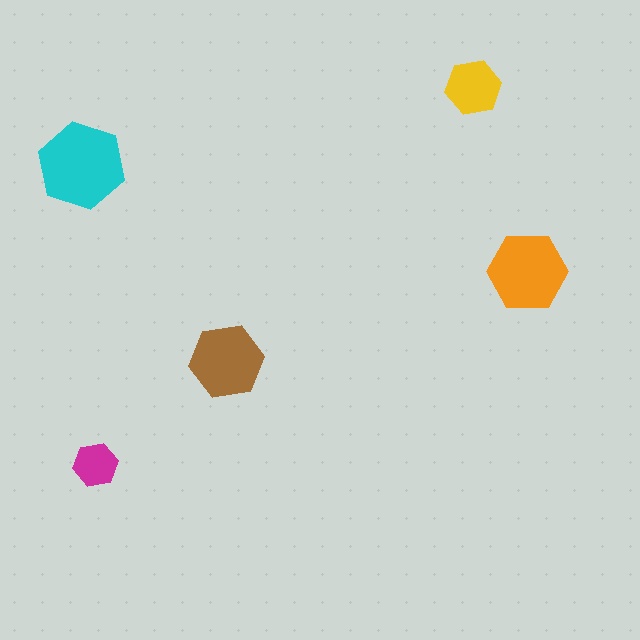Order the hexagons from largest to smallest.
the cyan one, the orange one, the brown one, the yellow one, the magenta one.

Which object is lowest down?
The magenta hexagon is bottommost.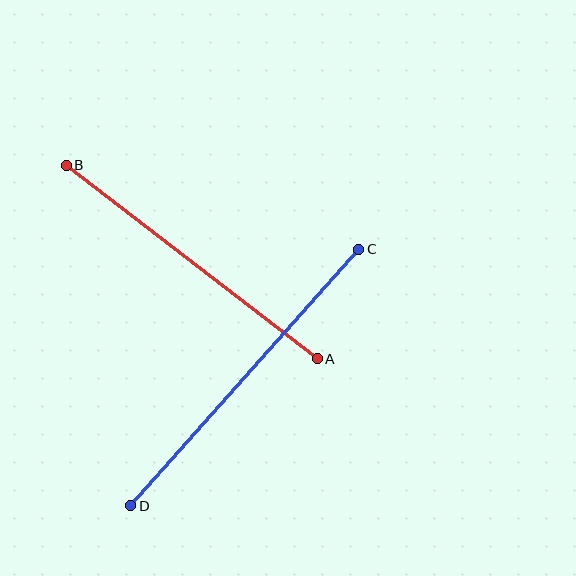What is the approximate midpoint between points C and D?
The midpoint is at approximately (245, 378) pixels.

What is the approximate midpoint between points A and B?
The midpoint is at approximately (192, 262) pixels.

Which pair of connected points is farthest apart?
Points C and D are farthest apart.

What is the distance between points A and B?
The distance is approximately 317 pixels.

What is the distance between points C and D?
The distance is approximately 343 pixels.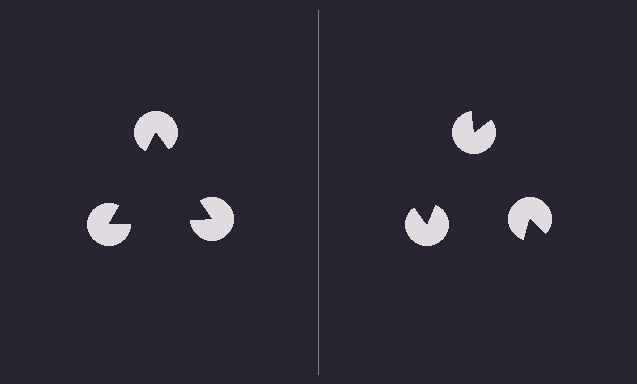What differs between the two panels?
The pac-man discs are positioned identically on both sides; only the wedge orientations differ. On the left they align to a triangle; on the right they are misaligned.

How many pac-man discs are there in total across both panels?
6 — 3 on each side.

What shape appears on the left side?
An illusory triangle.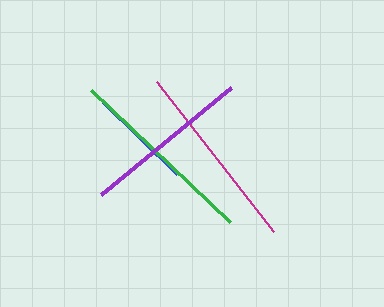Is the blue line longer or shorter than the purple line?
The purple line is longer than the blue line.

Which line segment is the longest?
The green line is the longest at approximately 191 pixels.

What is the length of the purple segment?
The purple segment is approximately 168 pixels long.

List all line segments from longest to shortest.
From longest to shortest: green, magenta, purple, blue.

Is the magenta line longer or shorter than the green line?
The green line is longer than the magenta line.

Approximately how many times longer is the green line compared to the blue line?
The green line is approximately 1.9 times the length of the blue line.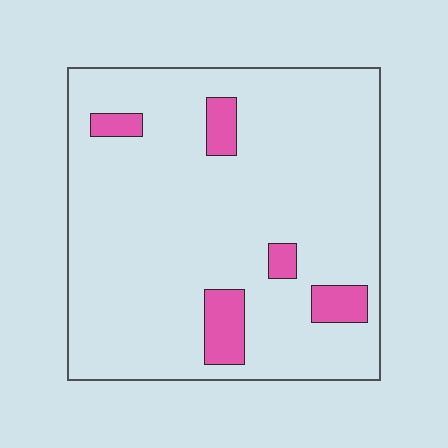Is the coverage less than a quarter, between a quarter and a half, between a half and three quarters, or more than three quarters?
Less than a quarter.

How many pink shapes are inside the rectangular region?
5.